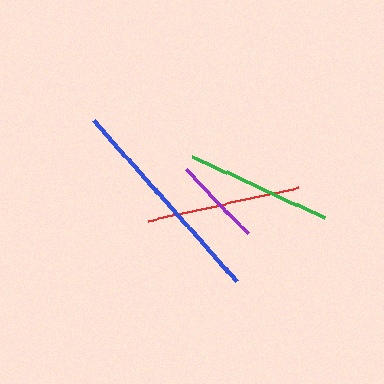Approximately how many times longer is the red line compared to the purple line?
The red line is approximately 1.7 times the length of the purple line.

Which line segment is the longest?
The blue line is the longest at approximately 216 pixels.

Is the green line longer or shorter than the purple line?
The green line is longer than the purple line.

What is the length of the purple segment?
The purple segment is approximately 89 pixels long.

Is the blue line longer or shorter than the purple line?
The blue line is longer than the purple line.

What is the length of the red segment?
The red segment is approximately 153 pixels long.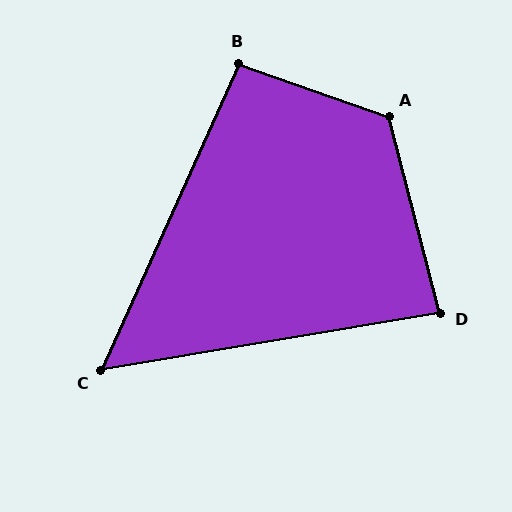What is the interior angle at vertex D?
Approximately 85 degrees (approximately right).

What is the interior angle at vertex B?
Approximately 95 degrees (approximately right).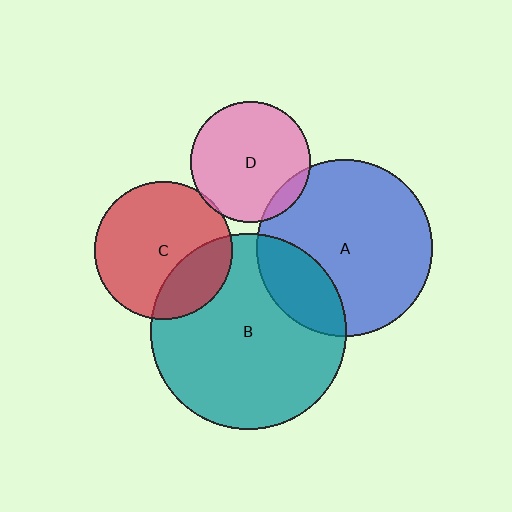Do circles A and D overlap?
Yes.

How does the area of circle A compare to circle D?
Approximately 2.2 times.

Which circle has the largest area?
Circle B (teal).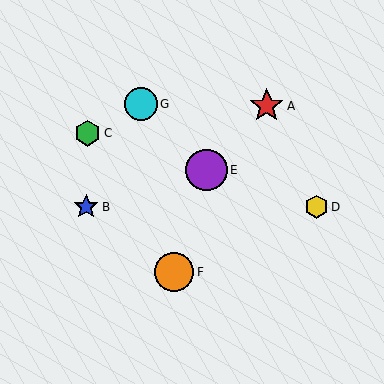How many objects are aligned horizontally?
2 objects (B, D) are aligned horizontally.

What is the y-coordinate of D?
Object D is at y≈207.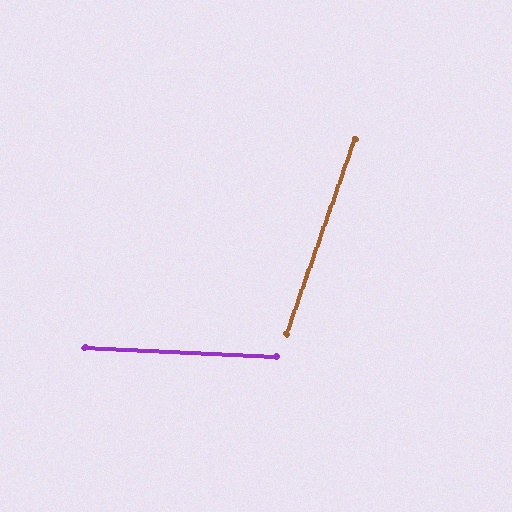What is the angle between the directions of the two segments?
Approximately 73 degrees.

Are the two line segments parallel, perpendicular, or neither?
Neither parallel nor perpendicular — they differ by about 73°.